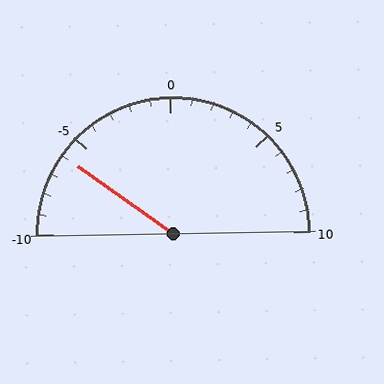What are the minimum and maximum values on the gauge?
The gauge ranges from -10 to 10.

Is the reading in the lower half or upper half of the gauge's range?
The reading is in the lower half of the range (-10 to 10).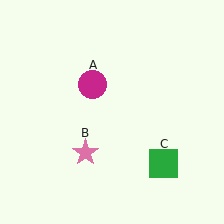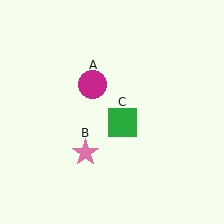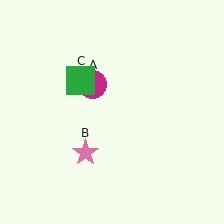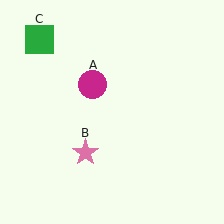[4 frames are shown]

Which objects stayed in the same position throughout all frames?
Magenta circle (object A) and pink star (object B) remained stationary.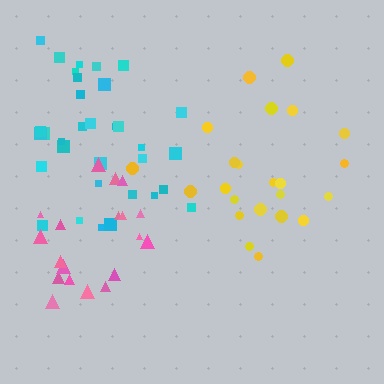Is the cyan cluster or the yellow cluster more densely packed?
Cyan.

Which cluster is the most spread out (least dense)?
Yellow.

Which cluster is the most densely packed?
Pink.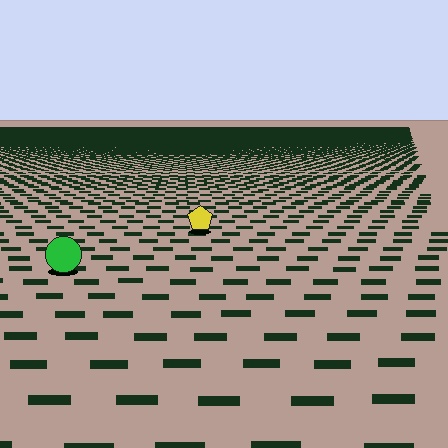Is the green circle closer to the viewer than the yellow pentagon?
Yes. The green circle is closer — you can tell from the texture gradient: the ground texture is coarser near it.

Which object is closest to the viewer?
The green circle is closest. The texture marks near it are larger and more spread out.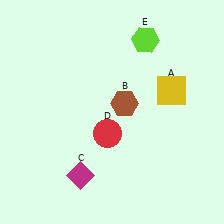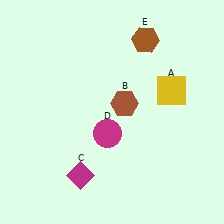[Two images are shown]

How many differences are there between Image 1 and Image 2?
There are 2 differences between the two images.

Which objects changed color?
D changed from red to magenta. E changed from lime to brown.